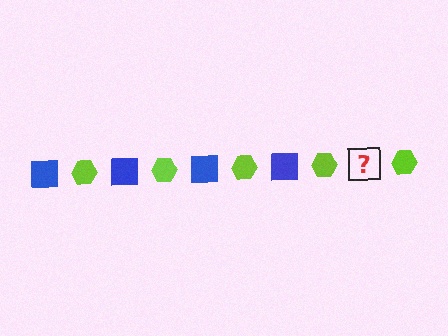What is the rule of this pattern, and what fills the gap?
The rule is that the pattern alternates between blue square and lime hexagon. The gap should be filled with a blue square.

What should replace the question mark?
The question mark should be replaced with a blue square.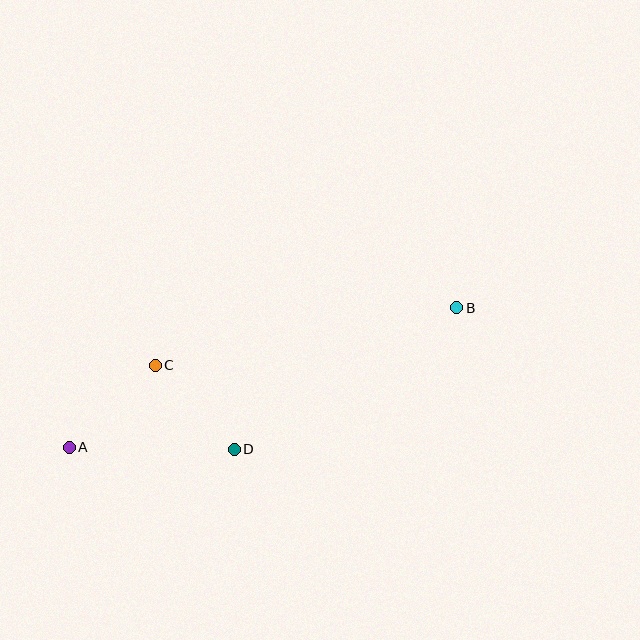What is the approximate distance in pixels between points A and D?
The distance between A and D is approximately 165 pixels.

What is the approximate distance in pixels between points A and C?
The distance between A and C is approximately 119 pixels.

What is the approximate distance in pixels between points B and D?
The distance between B and D is approximately 263 pixels.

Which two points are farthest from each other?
Points A and B are farthest from each other.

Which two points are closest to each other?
Points C and D are closest to each other.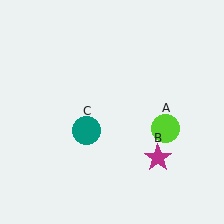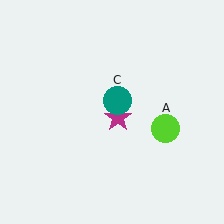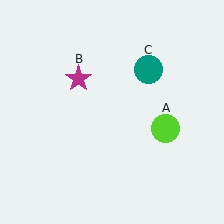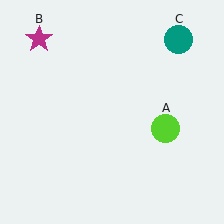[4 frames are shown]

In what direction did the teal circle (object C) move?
The teal circle (object C) moved up and to the right.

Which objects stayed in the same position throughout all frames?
Lime circle (object A) remained stationary.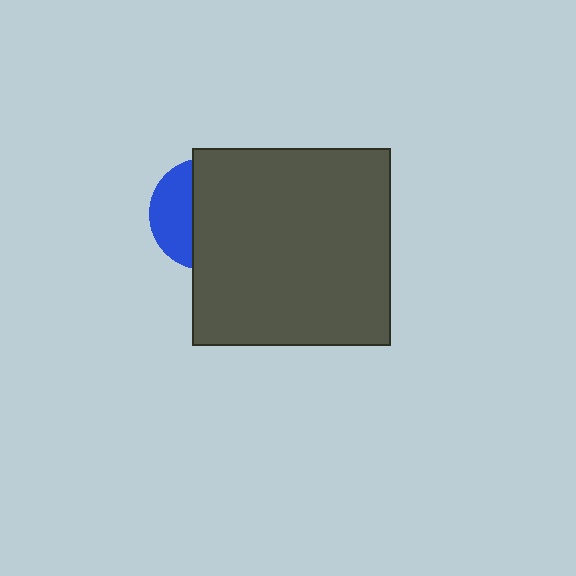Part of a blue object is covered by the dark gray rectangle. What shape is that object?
It is a circle.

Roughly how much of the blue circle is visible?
A small part of it is visible (roughly 35%).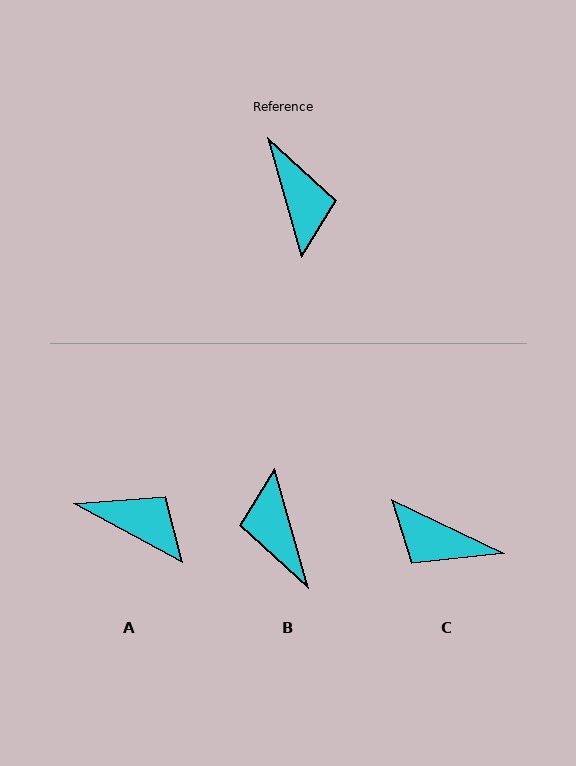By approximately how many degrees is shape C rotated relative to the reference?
Approximately 131 degrees clockwise.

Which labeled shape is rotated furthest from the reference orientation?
B, about 180 degrees away.